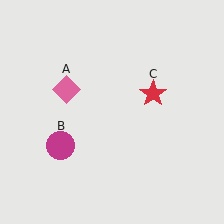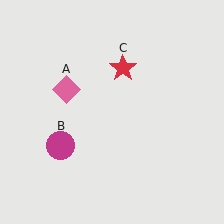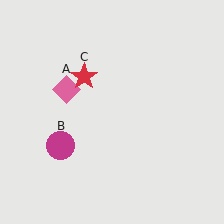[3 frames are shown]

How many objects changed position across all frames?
1 object changed position: red star (object C).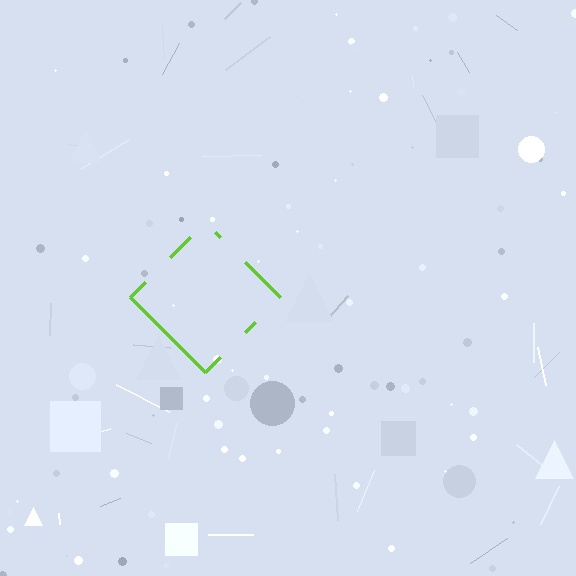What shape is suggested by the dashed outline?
The dashed outline suggests a diamond.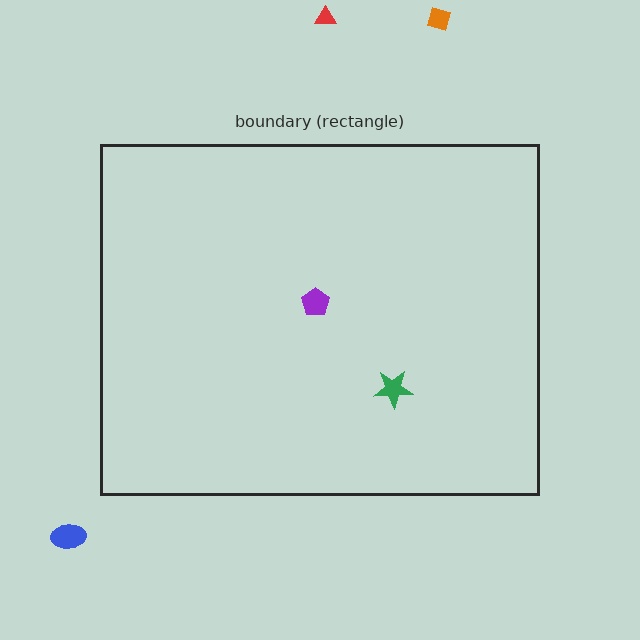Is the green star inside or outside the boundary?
Inside.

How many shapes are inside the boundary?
2 inside, 3 outside.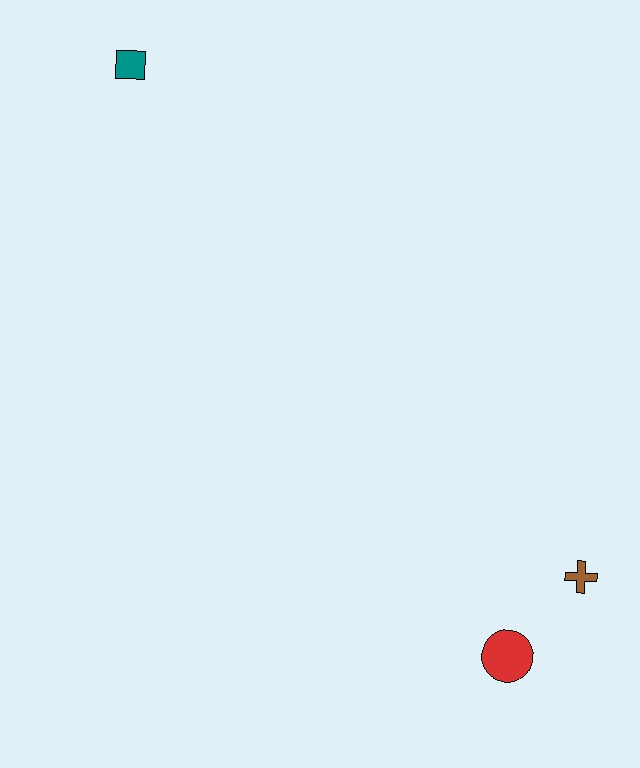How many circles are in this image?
There is 1 circle.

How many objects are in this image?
There are 3 objects.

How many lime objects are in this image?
There are no lime objects.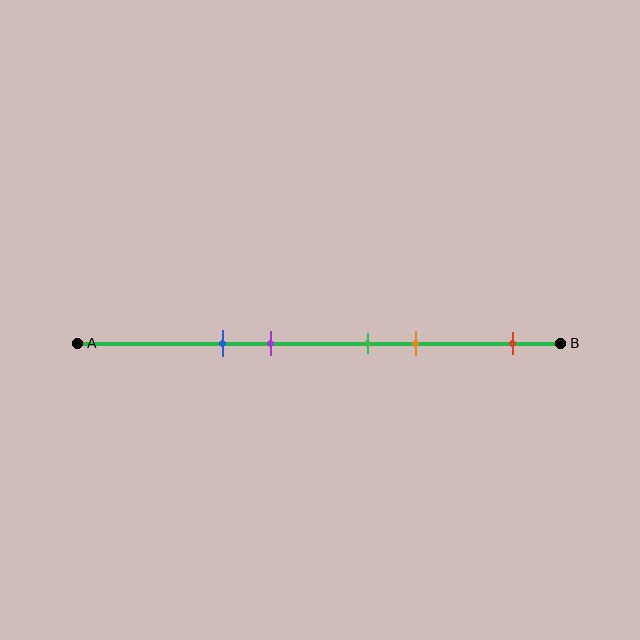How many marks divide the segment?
There are 5 marks dividing the segment.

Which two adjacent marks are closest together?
The green and orange marks are the closest adjacent pair.